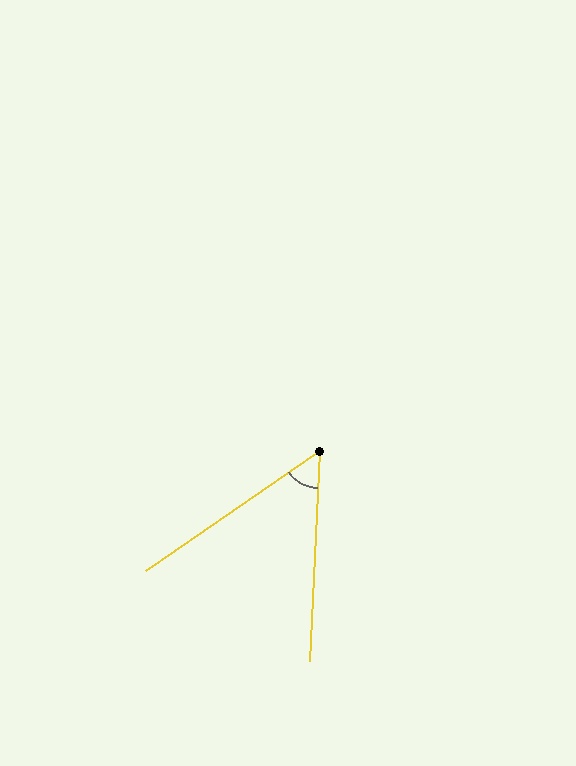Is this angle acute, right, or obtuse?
It is acute.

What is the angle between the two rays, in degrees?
Approximately 53 degrees.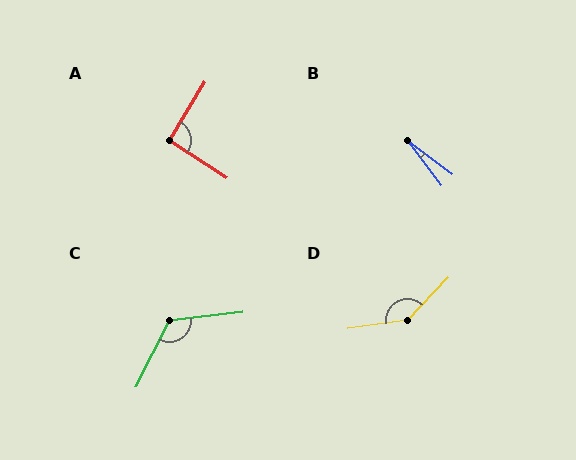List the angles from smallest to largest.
B (16°), A (92°), C (123°), D (142°).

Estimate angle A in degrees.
Approximately 92 degrees.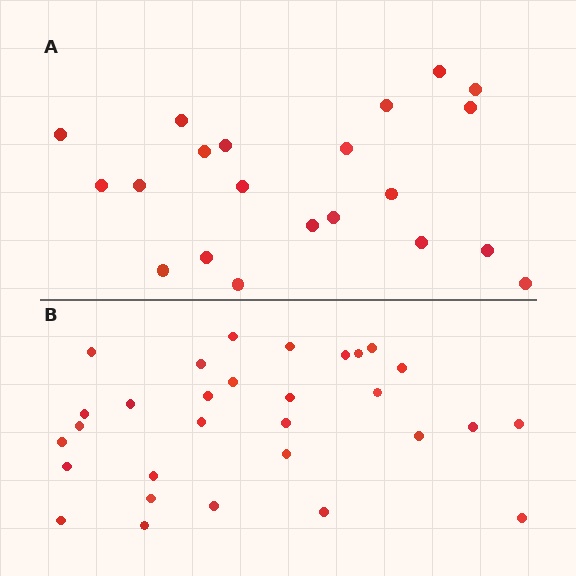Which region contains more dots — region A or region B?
Region B (the bottom region) has more dots.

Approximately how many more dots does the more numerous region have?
Region B has roughly 8 or so more dots than region A.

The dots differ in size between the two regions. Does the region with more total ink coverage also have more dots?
No. Region A has more total ink coverage because its dots are larger, but region B actually contains more individual dots. Total area can be misleading — the number of items is what matters here.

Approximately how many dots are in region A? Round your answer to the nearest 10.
About 20 dots. (The exact count is 21, which rounds to 20.)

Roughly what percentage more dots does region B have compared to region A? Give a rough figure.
About 45% more.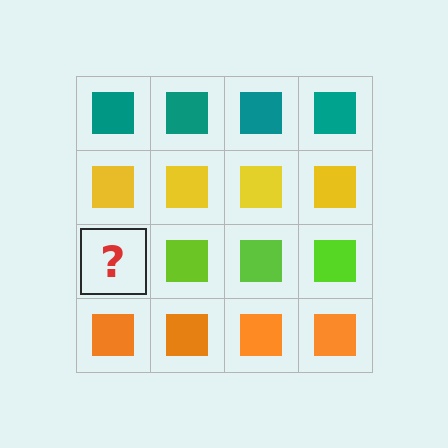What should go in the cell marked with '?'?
The missing cell should contain a lime square.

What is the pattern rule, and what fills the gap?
The rule is that each row has a consistent color. The gap should be filled with a lime square.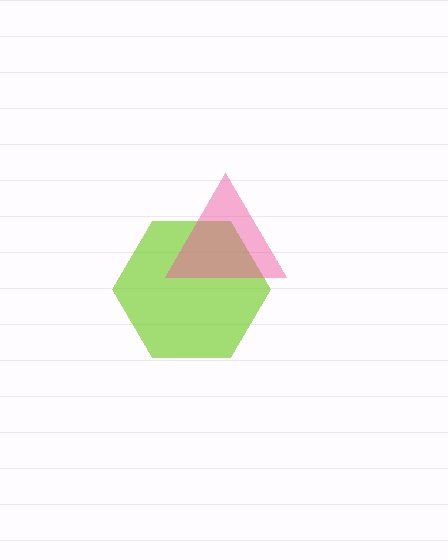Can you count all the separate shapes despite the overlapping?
Yes, there are 2 separate shapes.